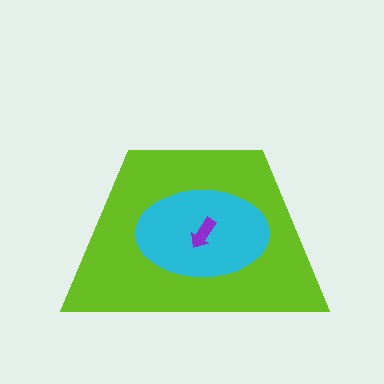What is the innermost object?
The purple arrow.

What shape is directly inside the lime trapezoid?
The cyan ellipse.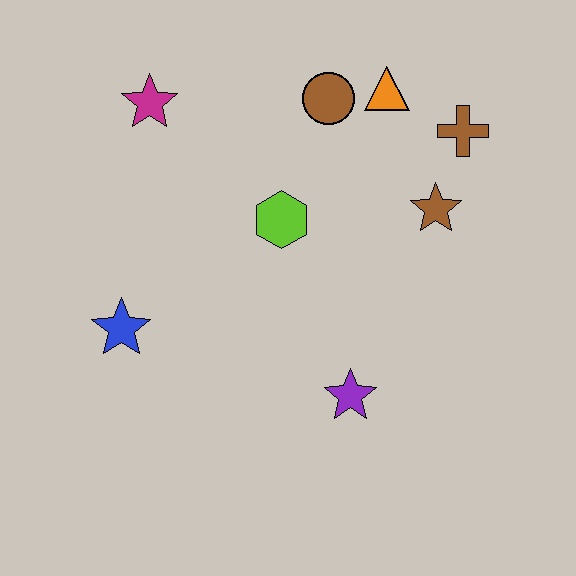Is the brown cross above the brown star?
Yes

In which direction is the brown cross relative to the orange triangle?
The brown cross is to the right of the orange triangle.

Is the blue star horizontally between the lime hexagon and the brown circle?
No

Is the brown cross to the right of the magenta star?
Yes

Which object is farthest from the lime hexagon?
The brown cross is farthest from the lime hexagon.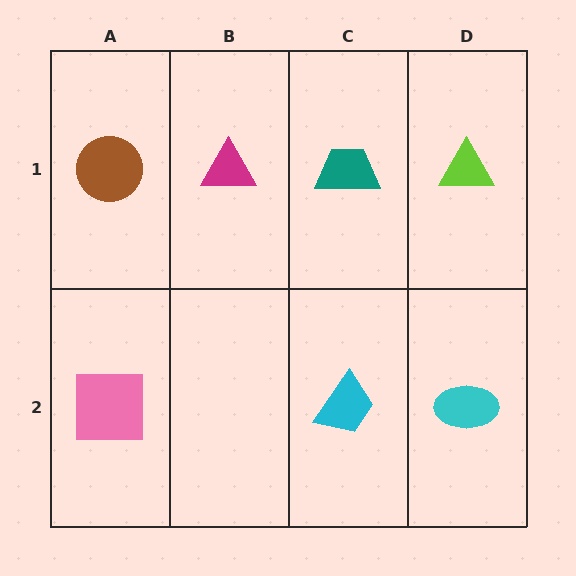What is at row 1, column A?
A brown circle.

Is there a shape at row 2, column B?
No, that cell is empty.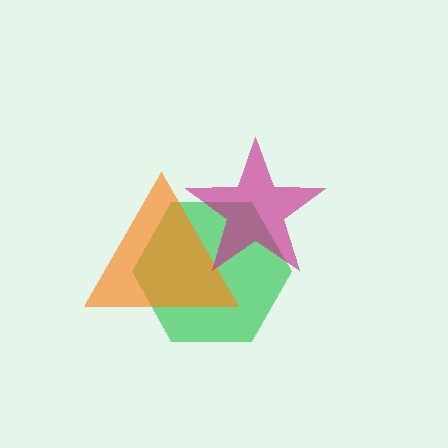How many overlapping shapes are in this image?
There are 3 overlapping shapes in the image.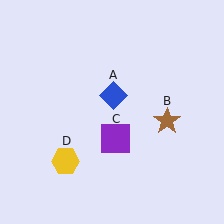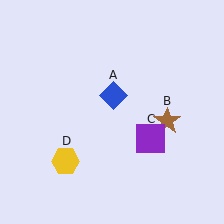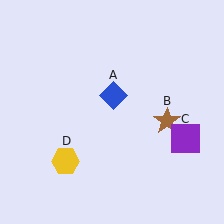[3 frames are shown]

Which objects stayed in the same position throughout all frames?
Blue diamond (object A) and brown star (object B) and yellow hexagon (object D) remained stationary.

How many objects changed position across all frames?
1 object changed position: purple square (object C).